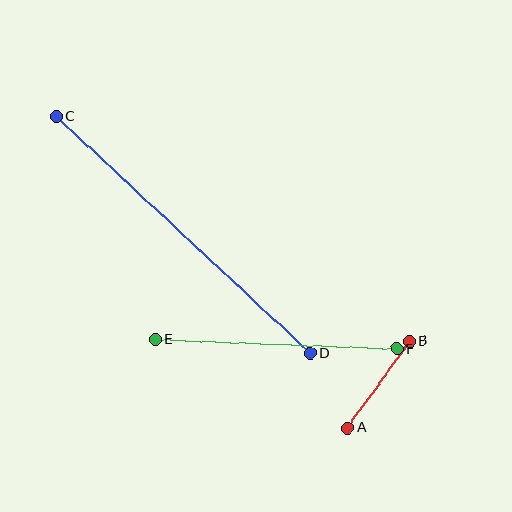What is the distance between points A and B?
The distance is approximately 107 pixels.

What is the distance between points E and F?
The distance is approximately 241 pixels.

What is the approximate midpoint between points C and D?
The midpoint is at approximately (183, 235) pixels.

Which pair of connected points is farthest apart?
Points C and D are farthest apart.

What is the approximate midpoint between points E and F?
The midpoint is at approximately (276, 344) pixels.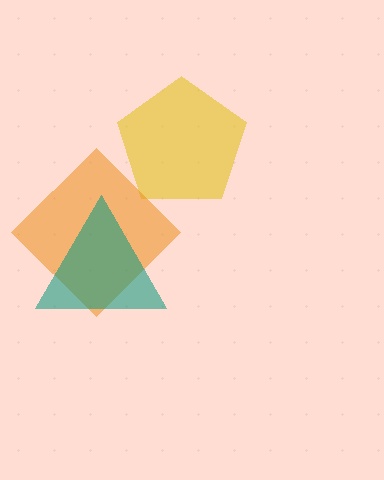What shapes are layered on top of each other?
The layered shapes are: a yellow pentagon, an orange diamond, a teal triangle.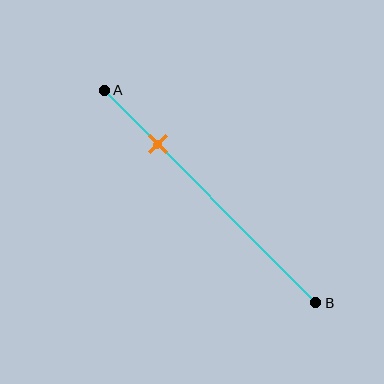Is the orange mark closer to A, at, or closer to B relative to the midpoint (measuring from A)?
The orange mark is closer to point A than the midpoint of segment AB.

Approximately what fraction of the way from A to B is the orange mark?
The orange mark is approximately 25% of the way from A to B.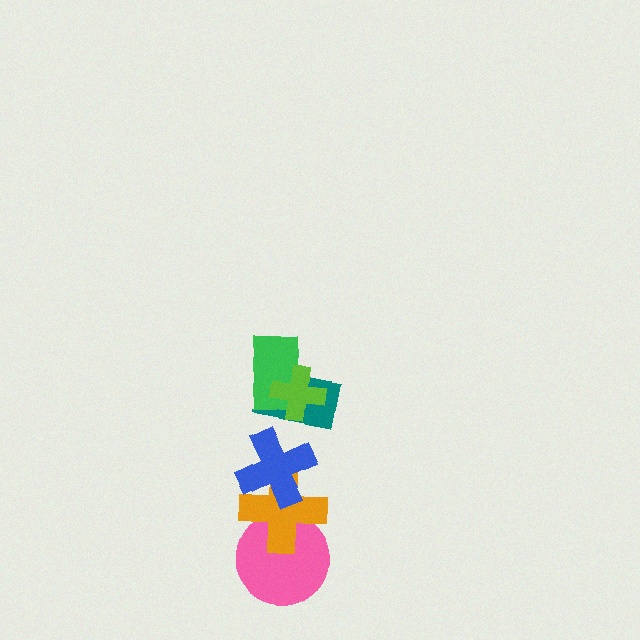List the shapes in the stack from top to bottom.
From top to bottom: the lime cross, the green rectangle, the teal rectangle, the blue cross, the orange cross, the pink circle.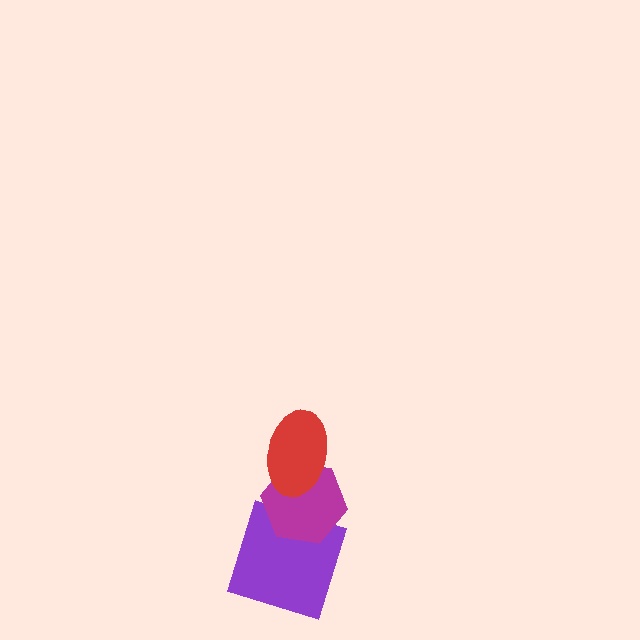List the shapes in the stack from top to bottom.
From top to bottom: the red ellipse, the magenta hexagon, the purple square.